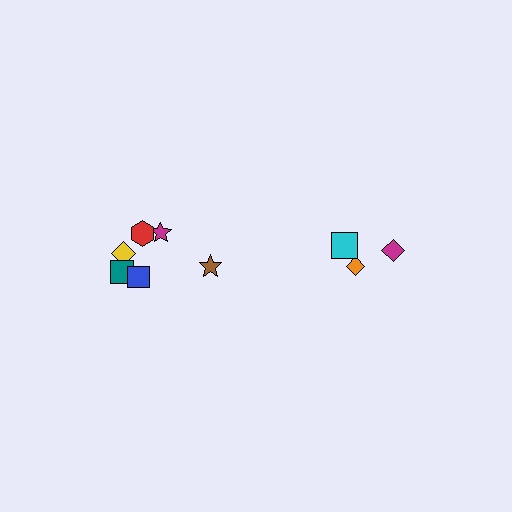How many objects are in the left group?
There are 6 objects.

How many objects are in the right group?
There are 3 objects.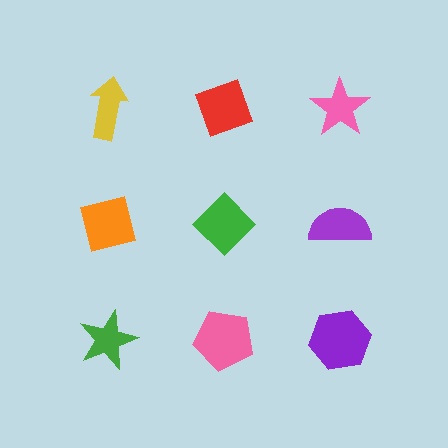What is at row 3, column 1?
A green star.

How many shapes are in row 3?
3 shapes.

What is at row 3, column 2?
A pink pentagon.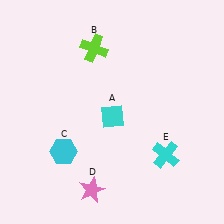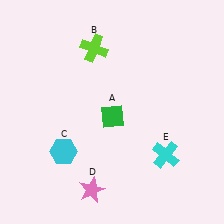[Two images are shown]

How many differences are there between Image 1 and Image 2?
There is 1 difference between the two images.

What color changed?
The diamond (A) changed from cyan in Image 1 to green in Image 2.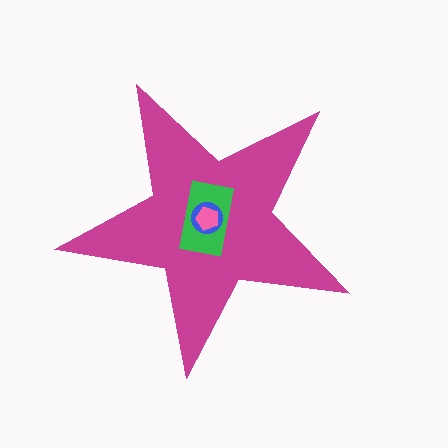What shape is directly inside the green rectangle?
The blue circle.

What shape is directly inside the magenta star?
The green rectangle.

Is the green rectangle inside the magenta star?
Yes.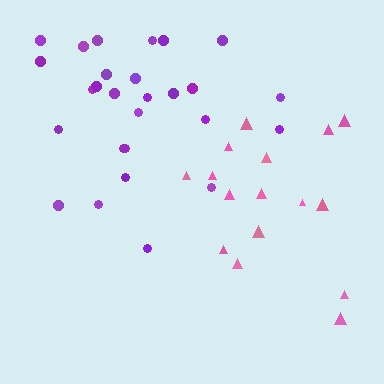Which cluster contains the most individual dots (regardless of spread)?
Purple (27).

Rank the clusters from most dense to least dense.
purple, pink.